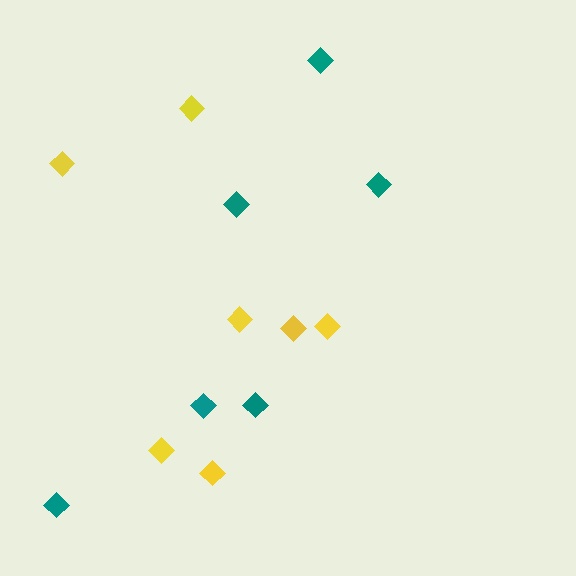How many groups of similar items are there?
There are 2 groups: one group of yellow diamonds (7) and one group of teal diamonds (6).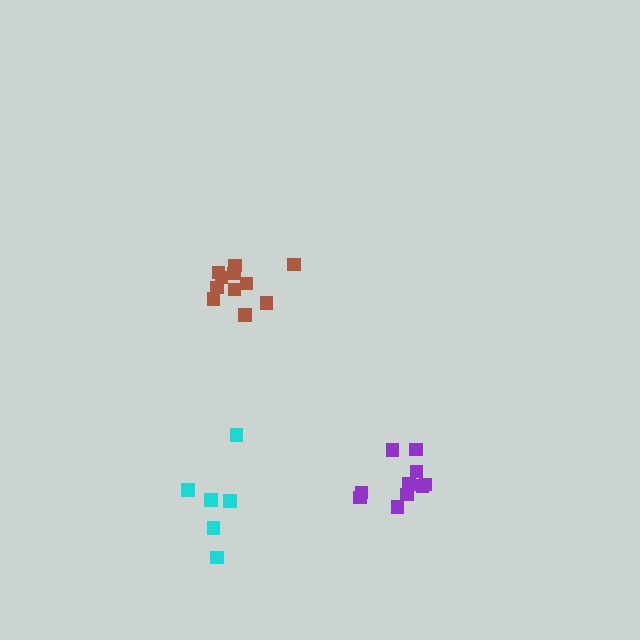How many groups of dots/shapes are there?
There are 3 groups.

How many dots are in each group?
Group 1: 11 dots, Group 2: 6 dots, Group 3: 10 dots (27 total).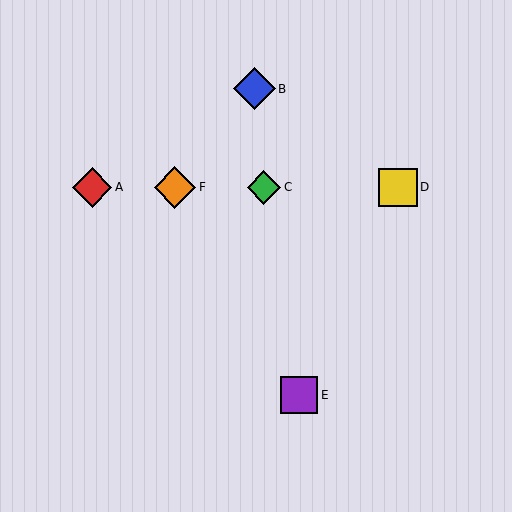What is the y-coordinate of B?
Object B is at y≈89.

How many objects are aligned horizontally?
4 objects (A, C, D, F) are aligned horizontally.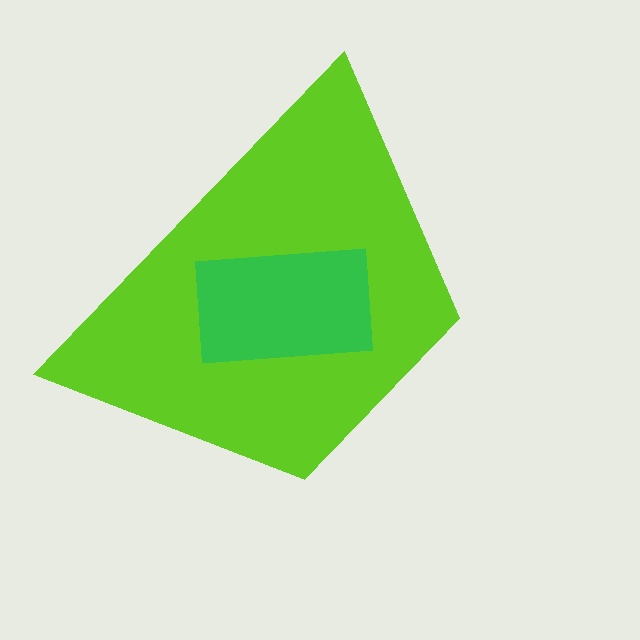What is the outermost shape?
The lime trapezoid.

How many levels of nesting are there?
2.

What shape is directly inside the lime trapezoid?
The green rectangle.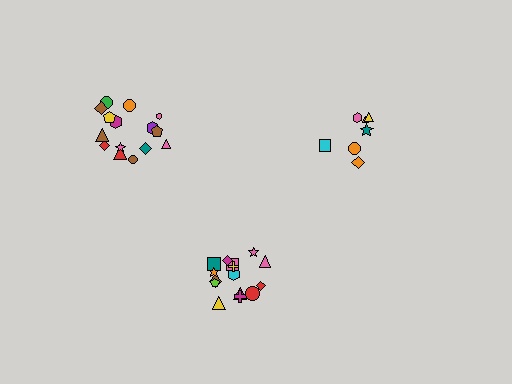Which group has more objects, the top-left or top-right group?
The top-left group.